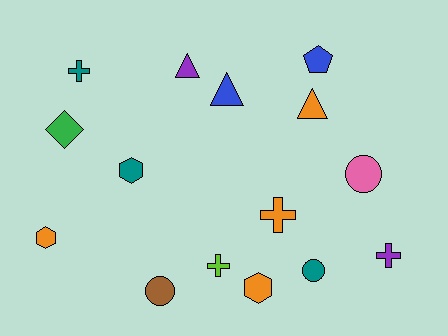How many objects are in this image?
There are 15 objects.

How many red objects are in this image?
There are no red objects.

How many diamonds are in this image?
There is 1 diamond.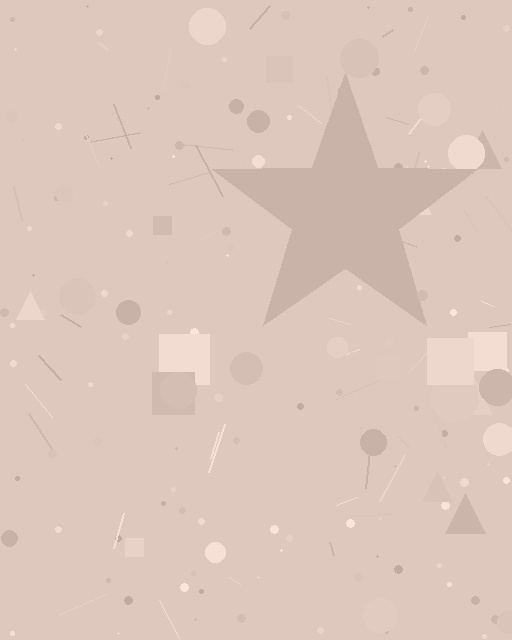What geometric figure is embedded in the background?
A star is embedded in the background.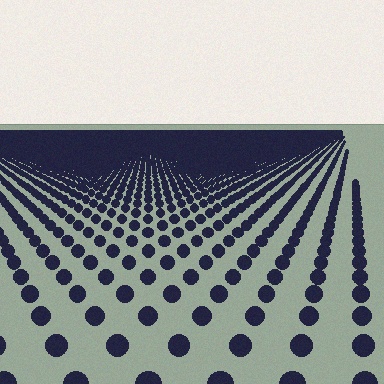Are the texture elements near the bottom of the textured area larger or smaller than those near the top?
Larger. Near the bottom, elements are closer to the viewer and appear at a bigger on-screen size.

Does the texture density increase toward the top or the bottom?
Density increases toward the top.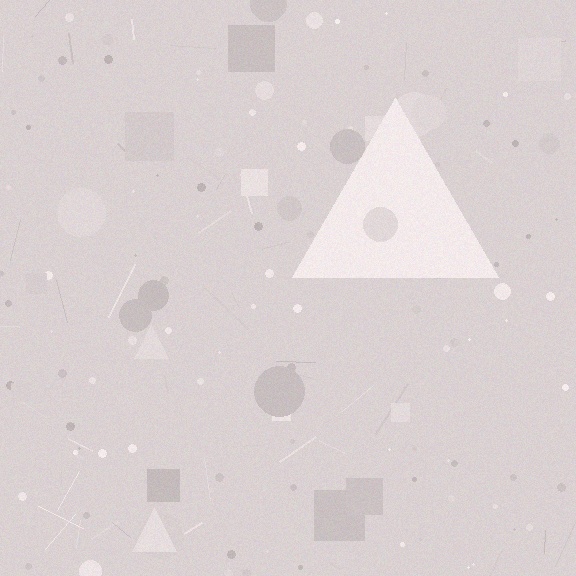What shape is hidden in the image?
A triangle is hidden in the image.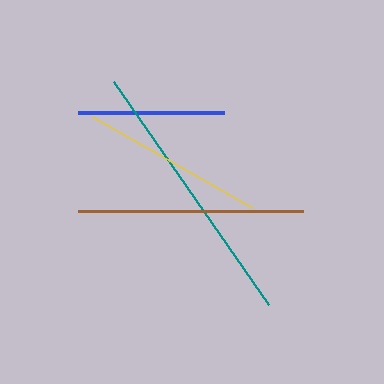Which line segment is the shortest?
The blue line is the shortest at approximately 146 pixels.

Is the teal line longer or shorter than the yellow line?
The teal line is longer than the yellow line.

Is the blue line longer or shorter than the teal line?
The teal line is longer than the blue line.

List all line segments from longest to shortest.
From longest to shortest: teal, brown, yellow, blue.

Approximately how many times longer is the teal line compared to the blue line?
The teal line is approximately 1.9 times the length of the blue line.